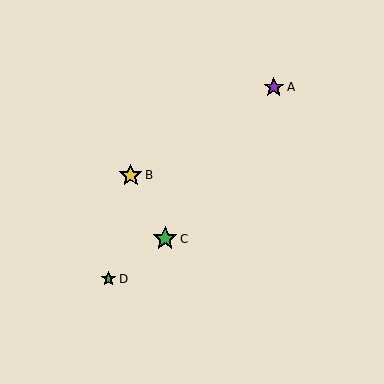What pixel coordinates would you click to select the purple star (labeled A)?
Click at (274, 87) to select the purple star A.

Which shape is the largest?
The green star (labeled C) is the largest.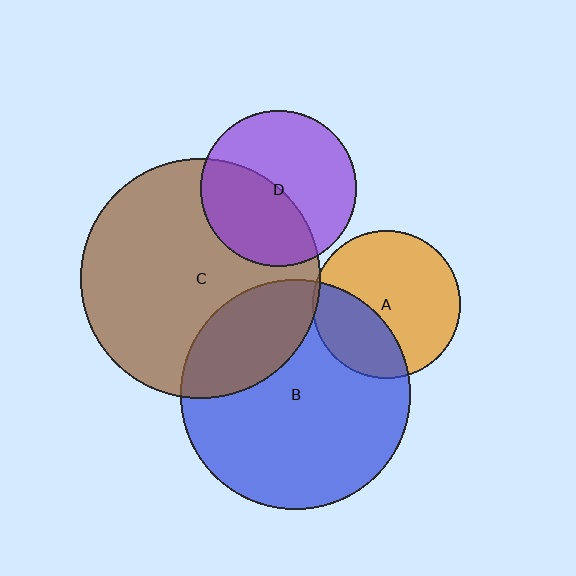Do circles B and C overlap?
Yes.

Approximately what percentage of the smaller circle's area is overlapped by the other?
Approximately 25%.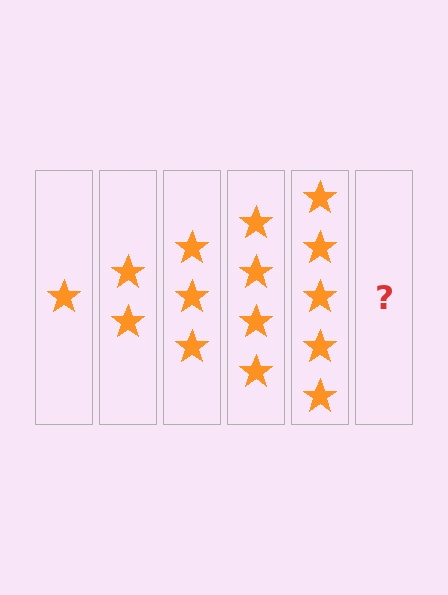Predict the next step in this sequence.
The next step is 6 stars.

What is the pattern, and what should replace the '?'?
The pattern is that each step adds one more star. The '?' should be 6 stars.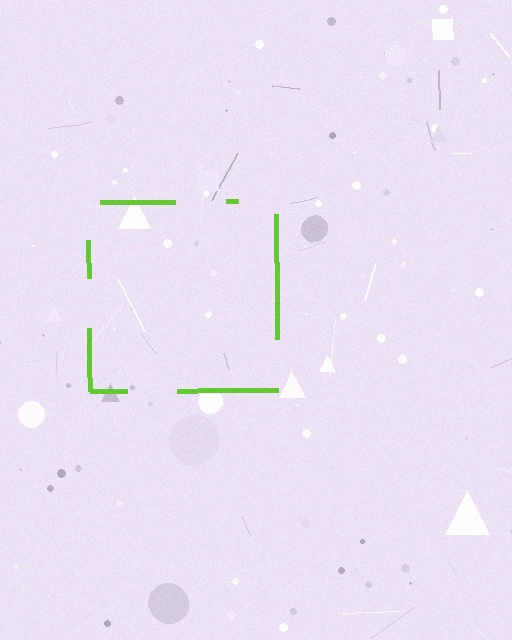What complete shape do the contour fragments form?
The contour fragments form a square.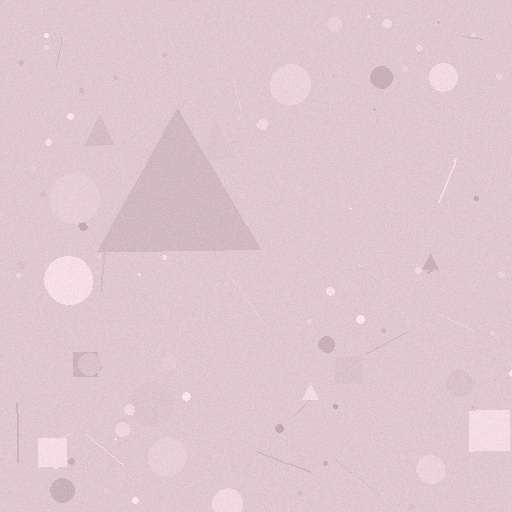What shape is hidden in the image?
A triangle is hidden in the image.